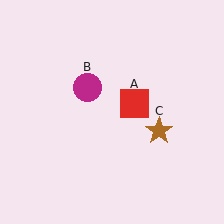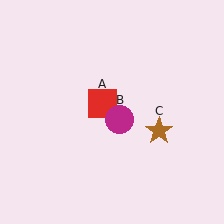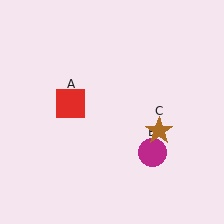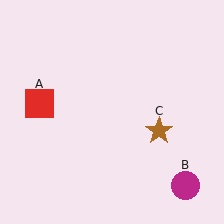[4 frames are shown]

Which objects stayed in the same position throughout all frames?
Brown star (object C) remained stationary.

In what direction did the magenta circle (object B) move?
The magenta circle (object B) moved down and to the right.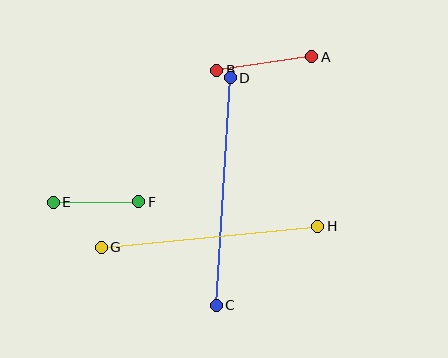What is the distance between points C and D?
The distance is approximately 228 pixels.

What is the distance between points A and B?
The distance is approximately 96 pixels.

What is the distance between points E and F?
The distance is approximately 85 pixels.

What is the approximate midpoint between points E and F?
The midpoint is at approximately (96, 202) pixels.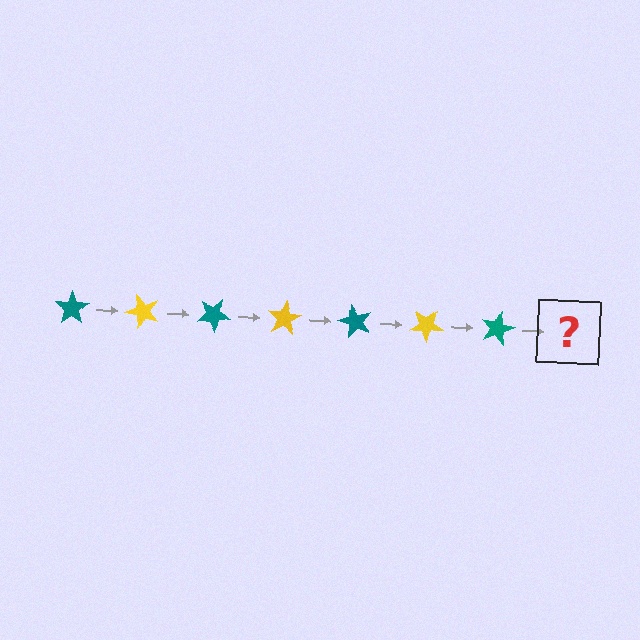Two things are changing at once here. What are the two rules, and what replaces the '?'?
The two rules are that it rotates 50 degrees each step and the color cycles through teal and yellow. The '?' should be a yellow star, rotated 350 degrees from the start.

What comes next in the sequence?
The next element should be a yellow star, rotated 350 degrees from the start.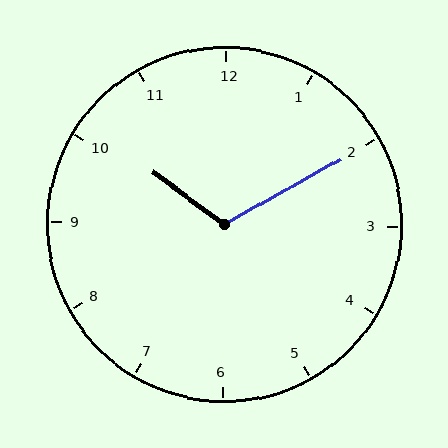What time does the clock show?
10:10.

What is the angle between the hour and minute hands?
Approximately 115 degrees.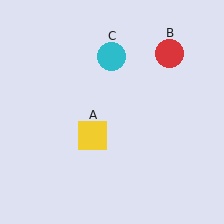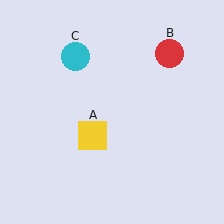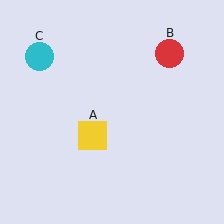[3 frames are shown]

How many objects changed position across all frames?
1 object changed position: cyan circle (object C).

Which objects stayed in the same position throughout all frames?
Yellow square (object A) and red circle (object B) remained stationary.